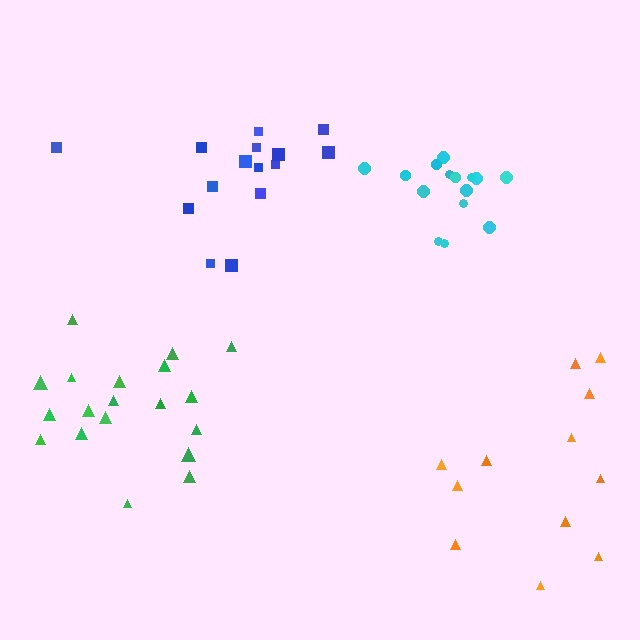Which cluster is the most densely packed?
Cyan.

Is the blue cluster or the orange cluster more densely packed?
Blue.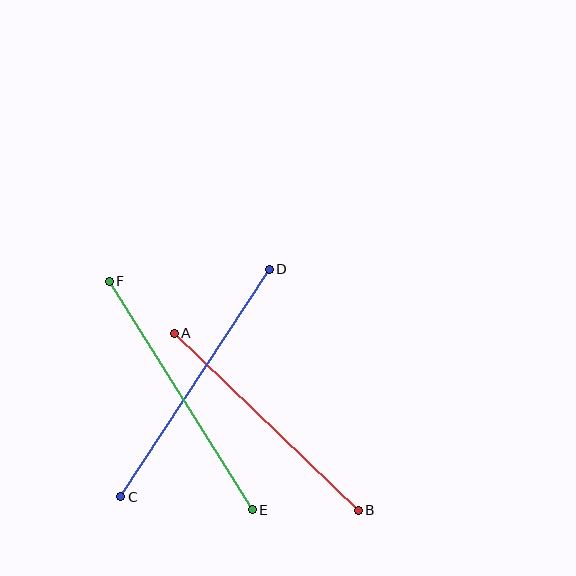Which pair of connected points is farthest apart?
Points C and D are farthest apart.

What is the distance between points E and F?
The distance is approximately 270 pixels.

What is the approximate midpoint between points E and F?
The midpoint is at approximately (181, 396) pixels.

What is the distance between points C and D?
The distance is approximately 271 pixels.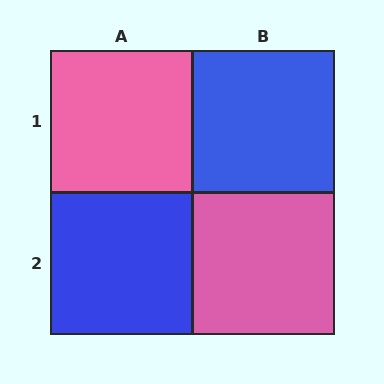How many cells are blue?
2 cells are blue.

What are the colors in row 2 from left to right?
Blue, pink.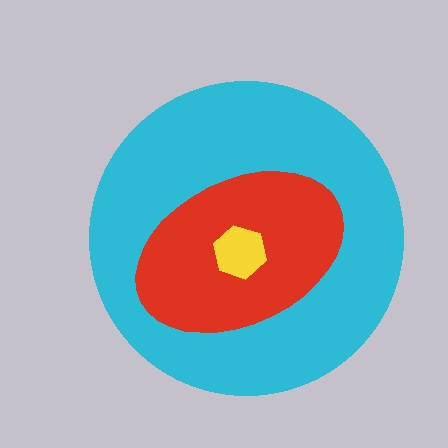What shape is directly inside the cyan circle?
The red ellipse.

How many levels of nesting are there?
3.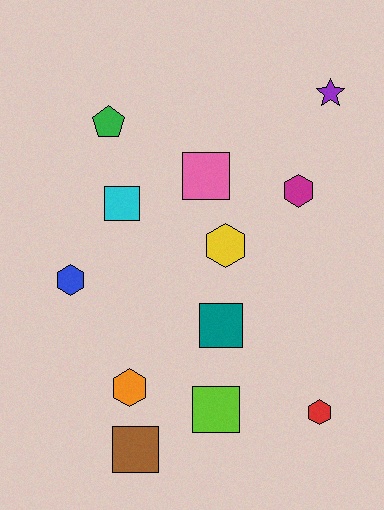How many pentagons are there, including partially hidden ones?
There is 1 pentagon.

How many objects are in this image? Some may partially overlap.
There are 12 objects.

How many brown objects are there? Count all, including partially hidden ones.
There is 1 brown object.